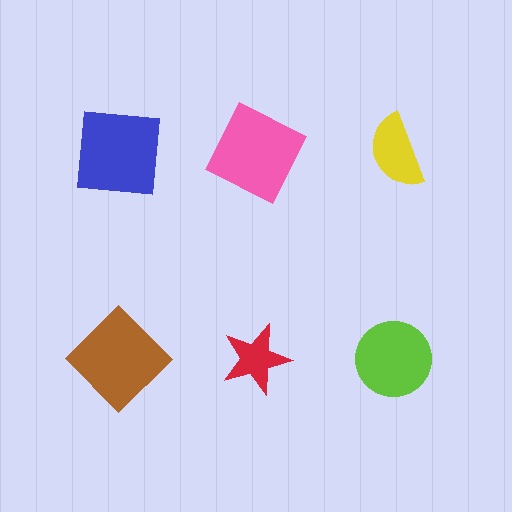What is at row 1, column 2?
A pink square.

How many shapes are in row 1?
3 shapes.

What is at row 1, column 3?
A yellow semicircle.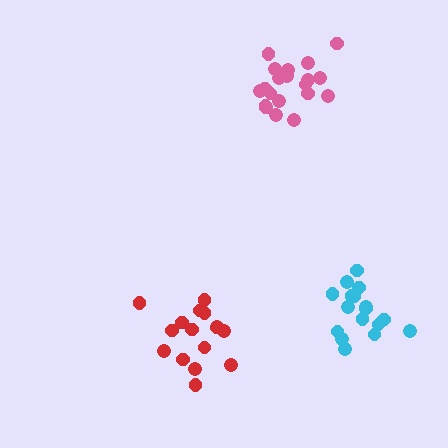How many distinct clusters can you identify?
There are 3 distinct clusters.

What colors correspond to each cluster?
The clusters are colored: cyan, pink, red.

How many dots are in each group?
Group 1: 17 dots, Group 2: 20 dots, Group 3: 16 dots (53 total).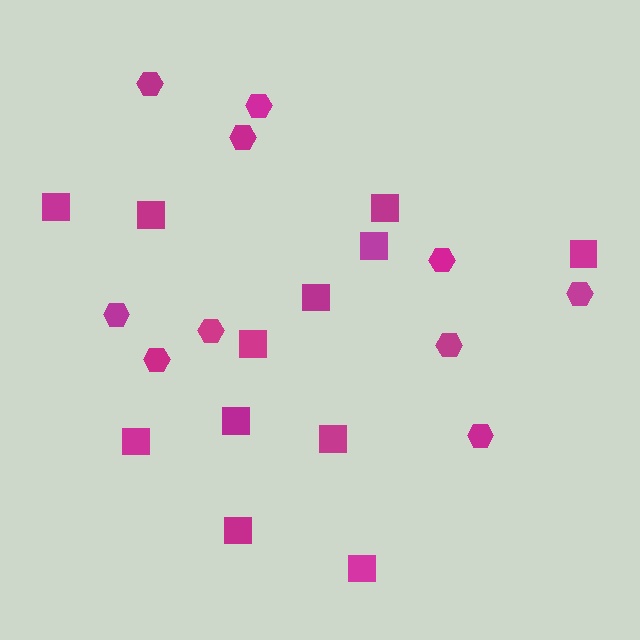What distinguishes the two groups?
There are 2 groups: one group of squares (12) and one group of hexagons (10).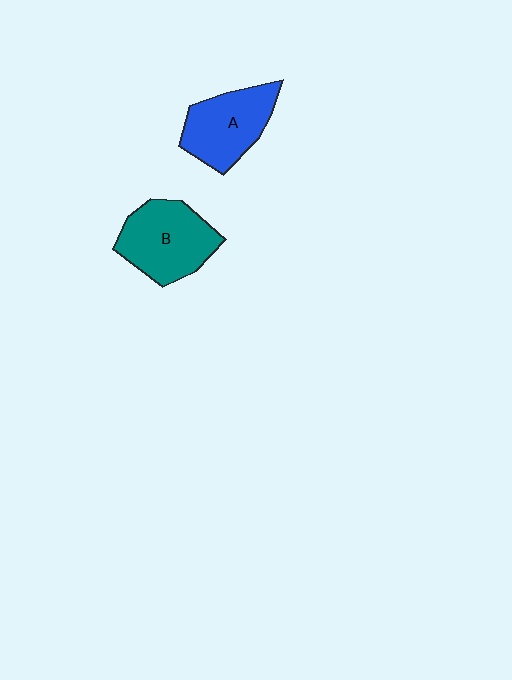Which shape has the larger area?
Shape B (teal).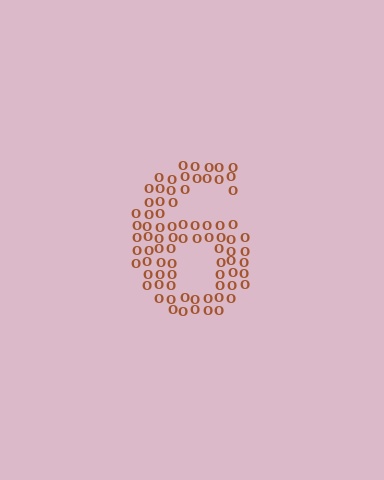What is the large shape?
The large shape is the digit 6.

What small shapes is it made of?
It is made of small letter O's.